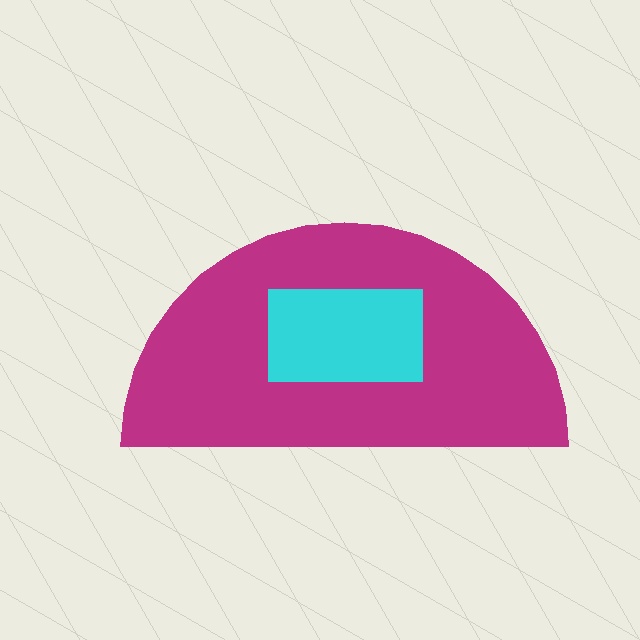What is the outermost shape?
The magenta semicircle.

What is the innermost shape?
The cyan rectangle.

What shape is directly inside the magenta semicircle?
The cyan rectangle.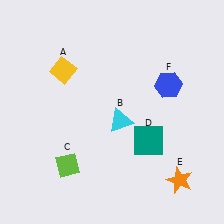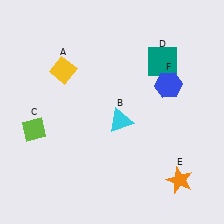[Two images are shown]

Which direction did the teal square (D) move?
The teal square (D) moved up.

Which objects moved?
The objects that moved are: the lime diamond (C), the teal square (D).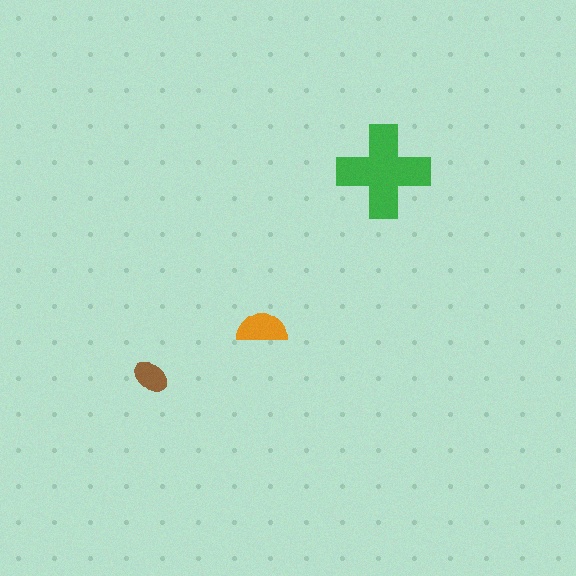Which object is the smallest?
The brown ellipse.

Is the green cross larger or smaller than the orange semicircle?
Larger.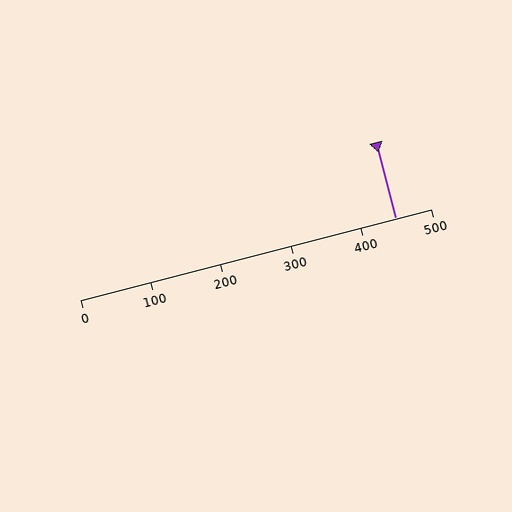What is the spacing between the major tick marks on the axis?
The major ticks are spaced 100 apart.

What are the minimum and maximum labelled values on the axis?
The axis runs from 0 to 500.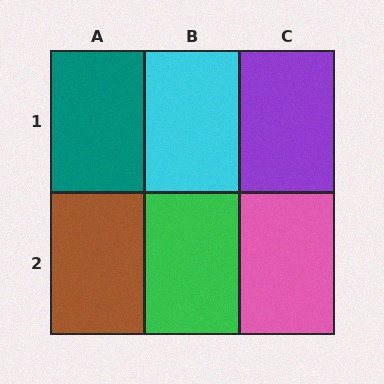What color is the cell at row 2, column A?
Brown.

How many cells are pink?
1 cell is pink.